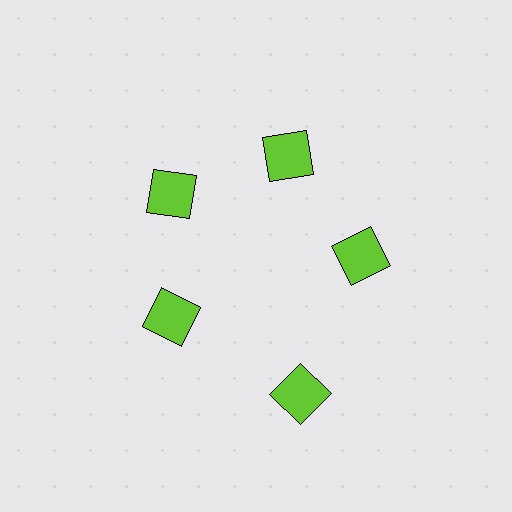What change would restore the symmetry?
The symmetry would be restored by moving it inward, back onto the ring so that all 5 squares sit at equal angles and equal distance from the center.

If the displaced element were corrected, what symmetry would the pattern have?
It would have 5-fold rotational symmetry — the pattern would map onto itself every 72 degrees.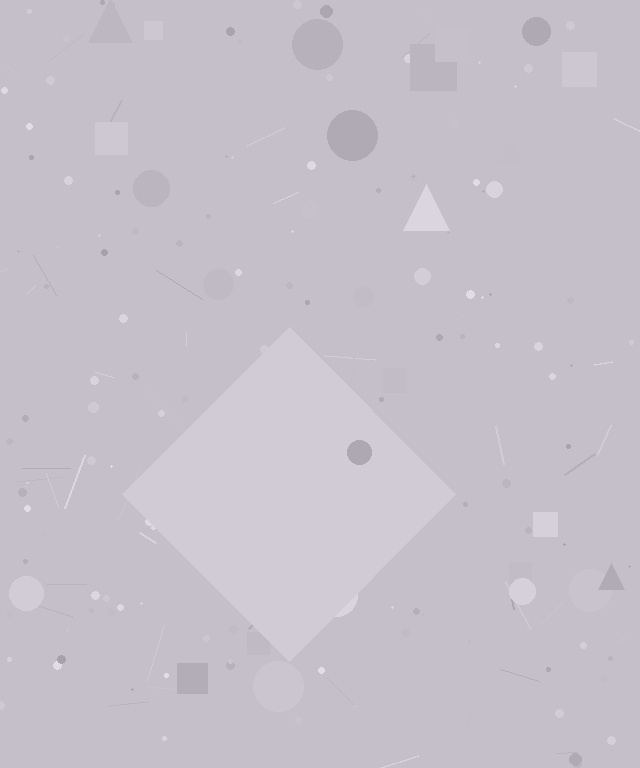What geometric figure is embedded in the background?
A diamond is embedded in the background.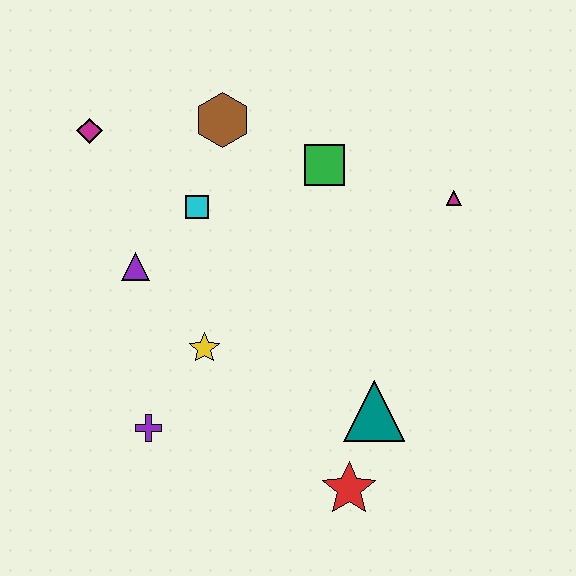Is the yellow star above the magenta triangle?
No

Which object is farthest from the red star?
The magenta diamond is farthest from the red star.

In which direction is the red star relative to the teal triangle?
The red star is below the teal triangle.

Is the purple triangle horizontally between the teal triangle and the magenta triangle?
No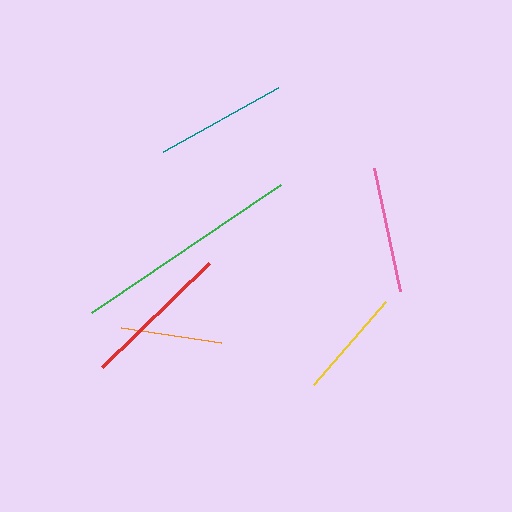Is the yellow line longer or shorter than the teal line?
The teal line is longer than the yellow line.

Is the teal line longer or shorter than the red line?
The red line is longer than the teal line.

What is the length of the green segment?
The green segment is approximately 228 pixels long.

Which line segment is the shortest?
The orange line is the shortest at approximately 101 pixels.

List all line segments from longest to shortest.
From longest to shortest: green, red, teal, pink, yellow, orange.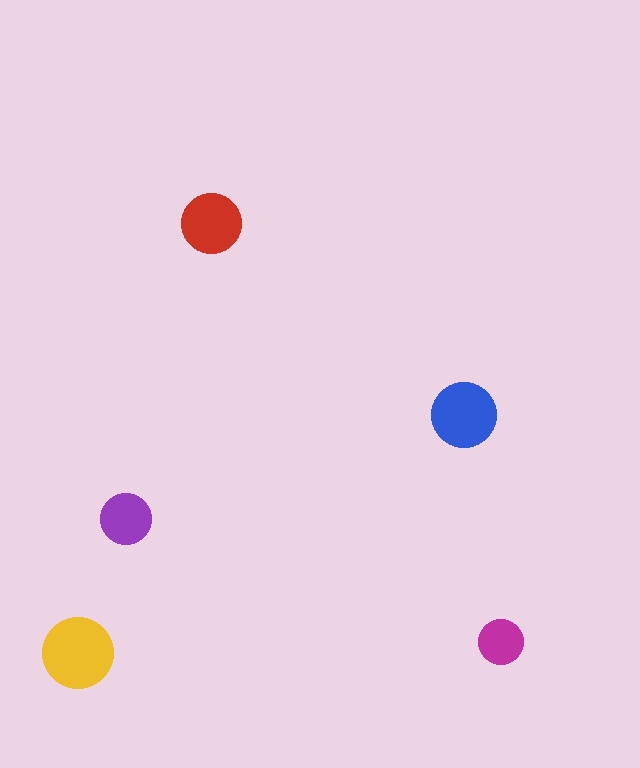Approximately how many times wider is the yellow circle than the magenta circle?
About 1.5 times wider.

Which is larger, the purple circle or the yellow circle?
The yellow one.